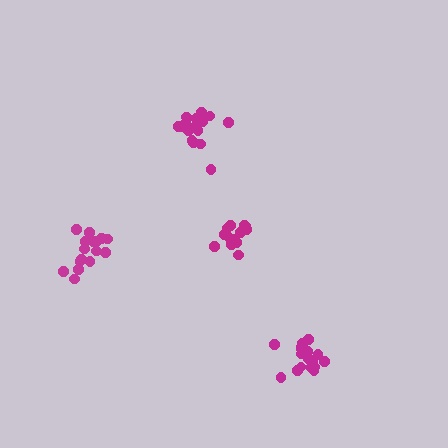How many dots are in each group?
Group 1: 19 dots, Group 2: 18 dots, Group 3: 16 dots, Group 4: 15 dots (68 total).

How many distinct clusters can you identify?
There are 4 distinct clusters.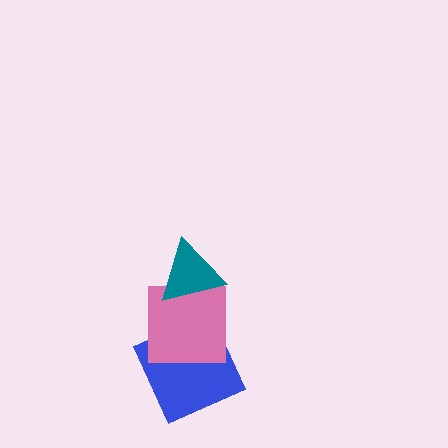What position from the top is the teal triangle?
The teal triangle is 1st from the top.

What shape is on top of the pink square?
The teal triangle is on top of the pink square.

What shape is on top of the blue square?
The pink square is on top of the blue square.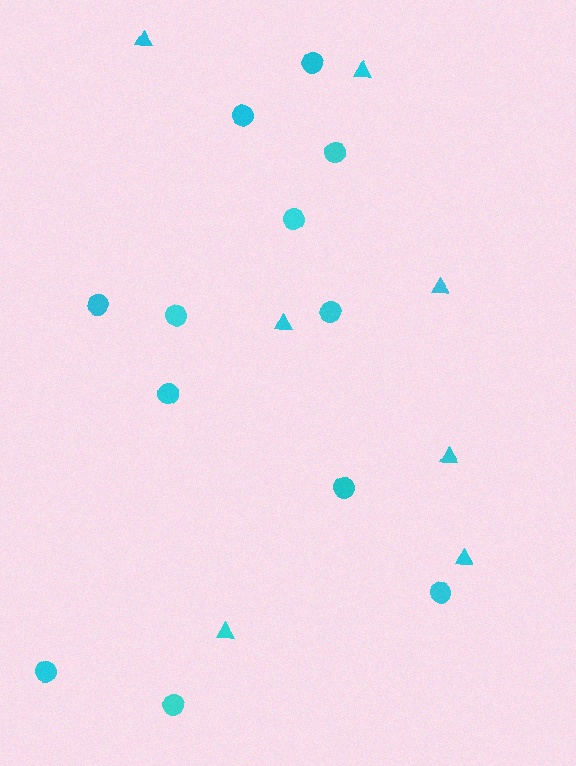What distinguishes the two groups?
There are 2 groups: one group of triangles (7) and one group of circles (12).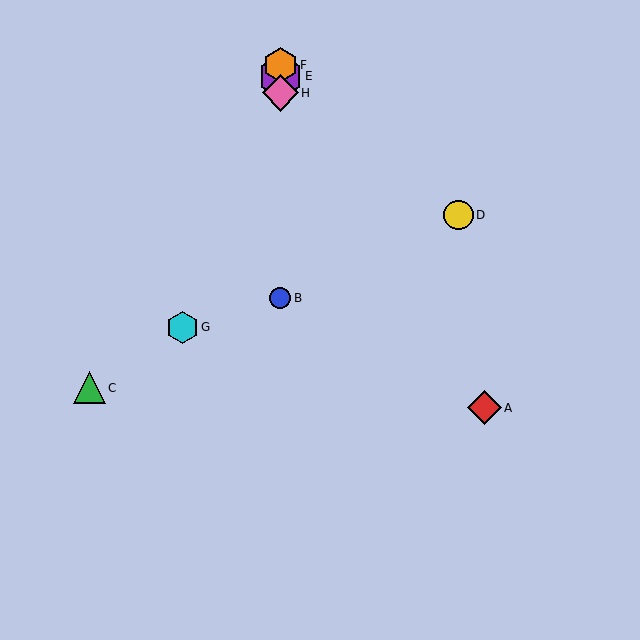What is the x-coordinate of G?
Object G is at x≈182.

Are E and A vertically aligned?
No, E is at x≈280 and A is at x≈484.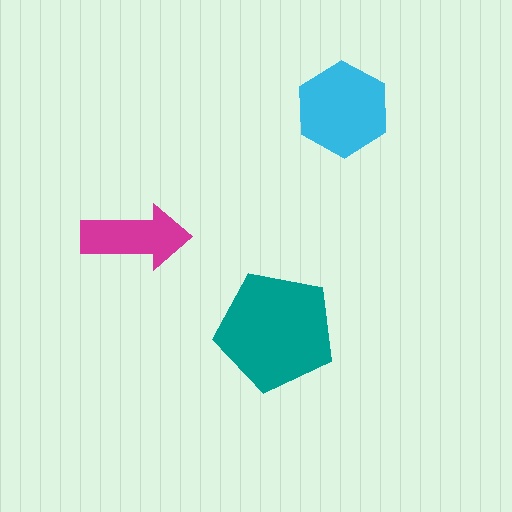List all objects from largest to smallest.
The teal pentagon, the cyan hexagon, the magenta arrow.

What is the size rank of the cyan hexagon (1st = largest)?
2nd.